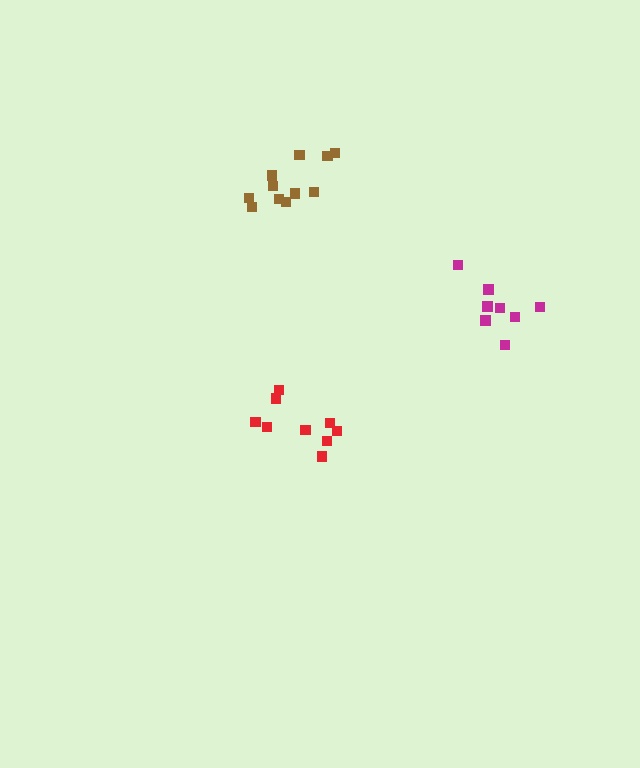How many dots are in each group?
Group 1: 11 dots, Group 2: 9 dots, Group 3: 8 dots (28 total).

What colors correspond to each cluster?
The clusters are colored: brown, red, magenta.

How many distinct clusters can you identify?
There are 3 distinct clusters.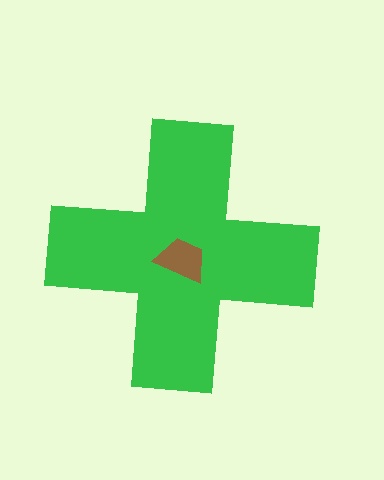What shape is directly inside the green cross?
The brown trapezoid.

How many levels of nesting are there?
2.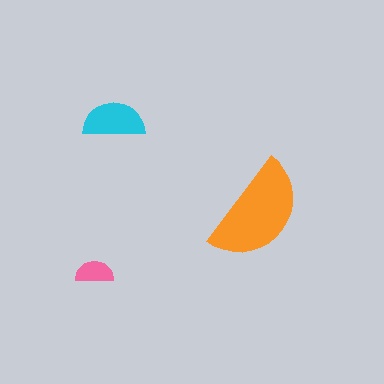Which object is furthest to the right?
The orange semicircle is rightmost.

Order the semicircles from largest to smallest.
the orange one, the cyan one, the pink one.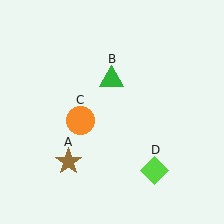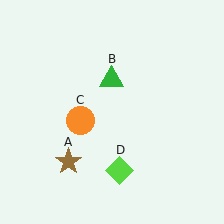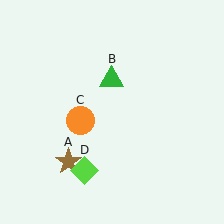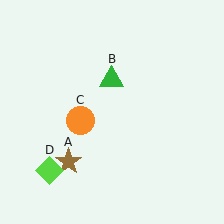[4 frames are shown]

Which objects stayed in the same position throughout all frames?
Brown star (object A) and green triangle (object B) and orange circle (object C) remained stationary.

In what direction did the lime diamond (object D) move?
The lime diamond (object D) moved left.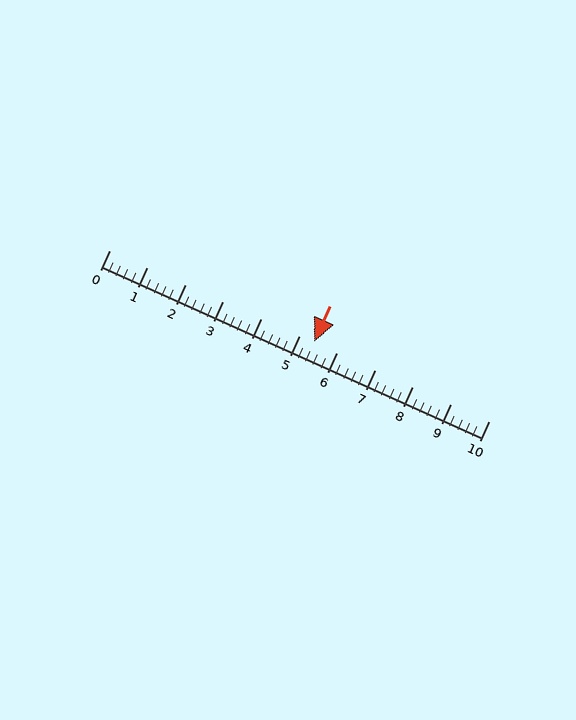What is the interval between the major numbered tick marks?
The major tick marks are spaced 1 units apart.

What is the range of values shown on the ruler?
The ruler shows values from 0 to 10.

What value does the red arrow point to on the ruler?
The red arrow points to approximately 5.4.